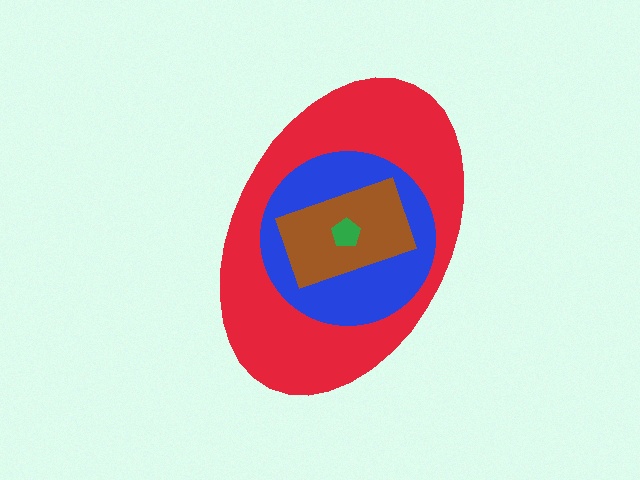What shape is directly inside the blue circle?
The brown rectangle.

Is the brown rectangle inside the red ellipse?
Yes.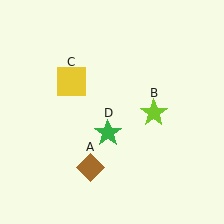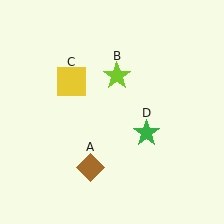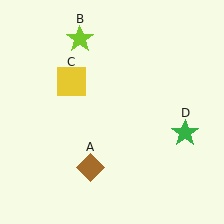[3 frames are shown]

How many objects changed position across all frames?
2 objects changed position: lime star (object B), green star (object D).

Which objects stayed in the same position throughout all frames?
Brown diamond (object A) and yellow square (object C) remained stationary.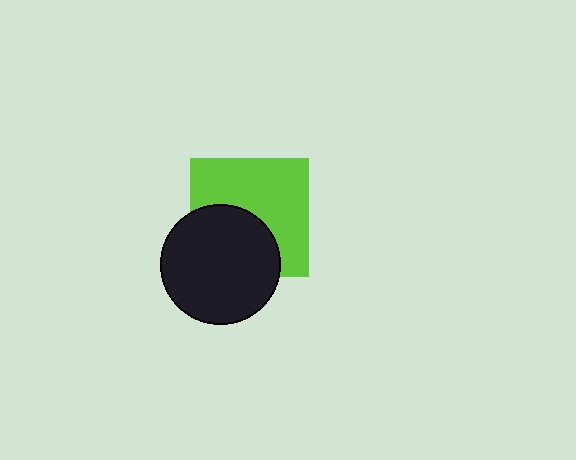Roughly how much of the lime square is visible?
About half of it is visible (roughly 59%).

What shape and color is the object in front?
The object in front is a black circle.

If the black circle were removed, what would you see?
You would see the complete lime square.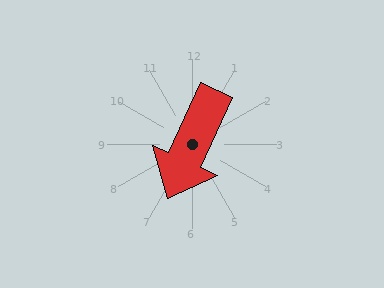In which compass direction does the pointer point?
Southwest.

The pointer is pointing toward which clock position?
Roughly 7 o'clock.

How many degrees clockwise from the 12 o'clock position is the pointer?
Approximately 204 degrees.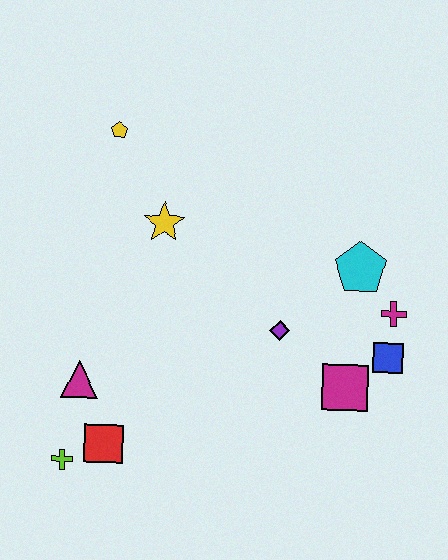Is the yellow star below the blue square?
No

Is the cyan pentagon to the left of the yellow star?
No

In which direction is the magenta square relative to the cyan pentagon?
The magenta square is below the cyan pentagon.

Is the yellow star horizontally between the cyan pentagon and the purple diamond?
No